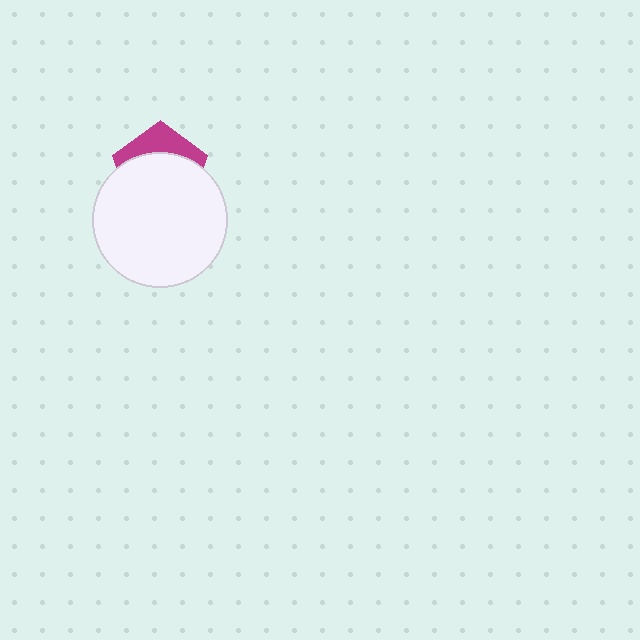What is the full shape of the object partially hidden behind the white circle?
The partially hidden object is a magenta pentagon.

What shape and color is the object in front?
The object in front is a white circle.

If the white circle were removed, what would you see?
You would see the complete magenta pentagon.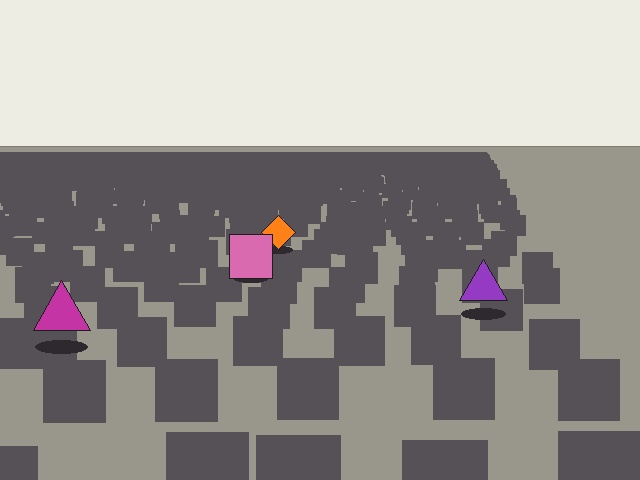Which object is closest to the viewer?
The magenta triangle is closest. The texture marks near it are larger and more spread out.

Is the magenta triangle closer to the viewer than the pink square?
Yes. The magenta triangle is closer — you can tell from the texture gradient: the ground texture is coarser near it.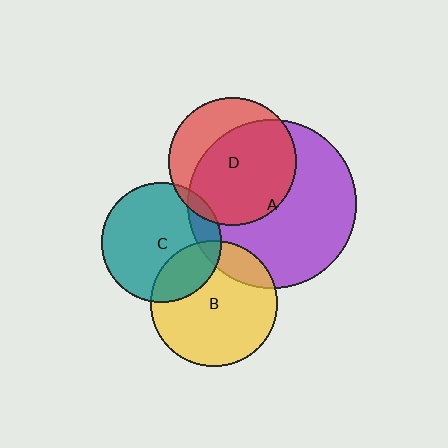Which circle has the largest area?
Circle A (purple).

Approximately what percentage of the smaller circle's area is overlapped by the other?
Approximately 5%.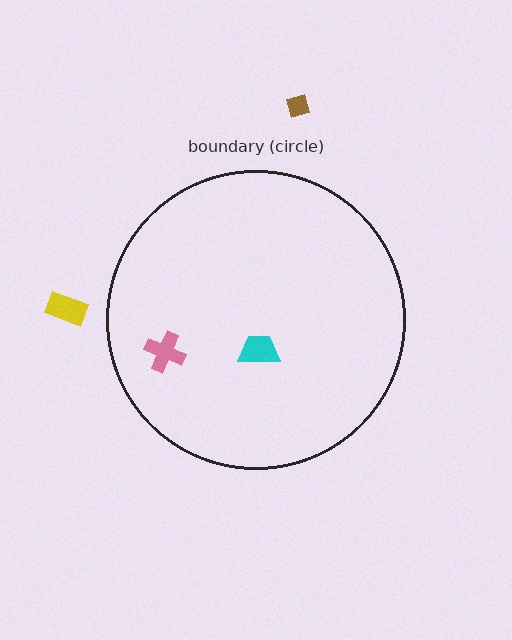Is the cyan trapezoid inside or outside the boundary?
Inside.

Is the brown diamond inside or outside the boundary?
Outside.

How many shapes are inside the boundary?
2 inside, 2 outside.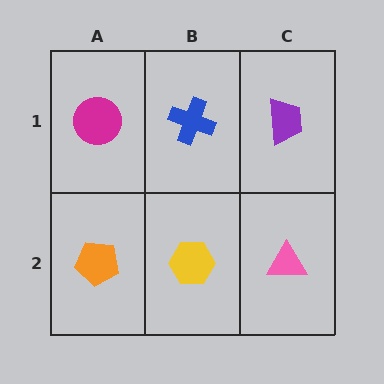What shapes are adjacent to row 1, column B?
A yellow hexagon (row 2, column B), a magenta circle (row 1, column A), a purple trapezoid (row 1, column C).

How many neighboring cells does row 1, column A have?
2.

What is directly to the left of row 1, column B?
A magenta circle.